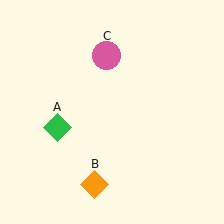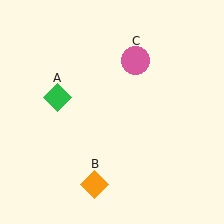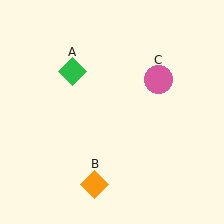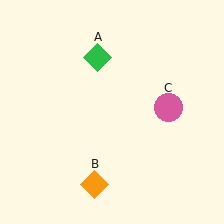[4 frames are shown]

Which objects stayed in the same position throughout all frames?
Orange diamond (object B) remained stationary.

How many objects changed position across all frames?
2 objects changed position: green diamond (object A), pink circle (object C).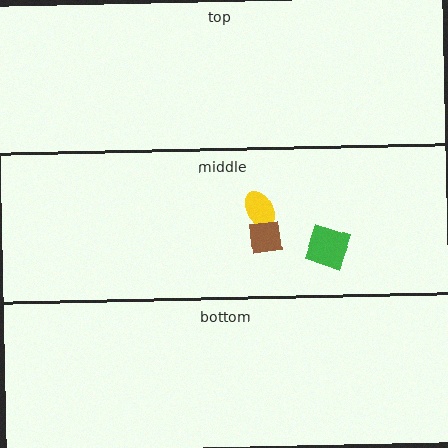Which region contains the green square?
The middle region.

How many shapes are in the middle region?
3.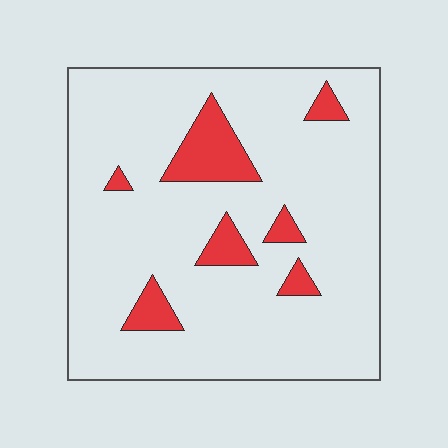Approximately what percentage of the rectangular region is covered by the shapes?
Approximately 10%.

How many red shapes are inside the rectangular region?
7.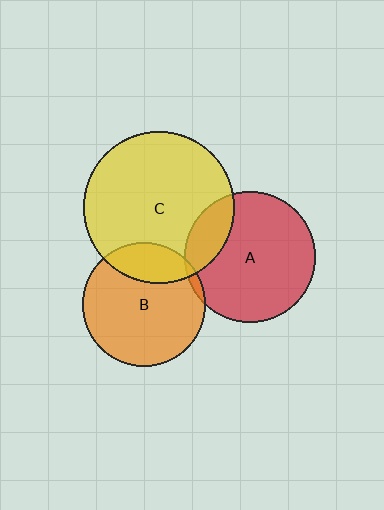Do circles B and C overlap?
Yes.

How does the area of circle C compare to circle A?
Approximately 1.4 times.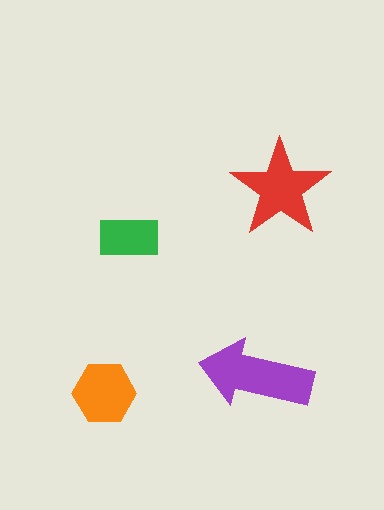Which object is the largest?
The purple arrow.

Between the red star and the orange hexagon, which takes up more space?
The red star.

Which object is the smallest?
The green rectangle.